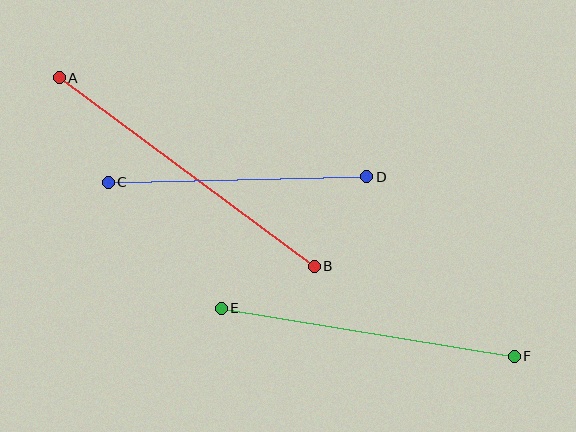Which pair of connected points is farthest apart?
Points A and B are farthest apart.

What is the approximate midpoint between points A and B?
The midpoint is at approximately (187, 172) pixels.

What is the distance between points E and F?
The distance is approximately 297 pixels.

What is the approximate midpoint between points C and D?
The midpoint is at approximately (238, 180) pixels.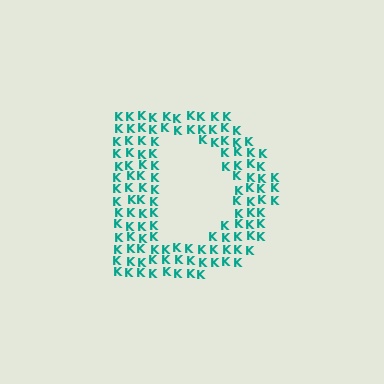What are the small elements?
The small elements are letter K's.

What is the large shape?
The large shape is the letter D.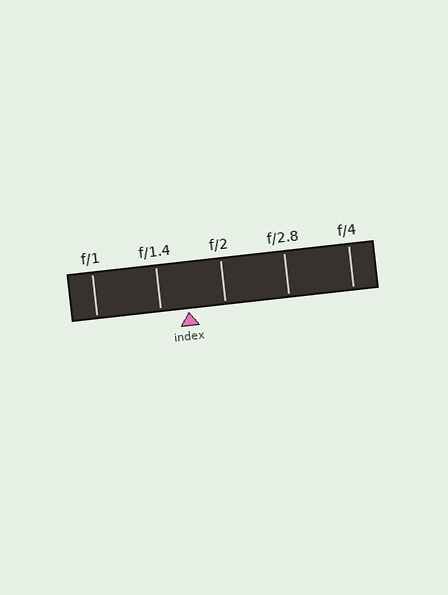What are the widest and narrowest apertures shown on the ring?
The widest aperture shown is f/1 and the narrowest is f/4.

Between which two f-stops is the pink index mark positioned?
The index mark is between f/1.4 and f/2.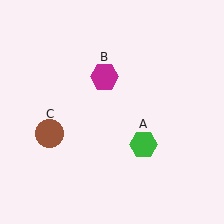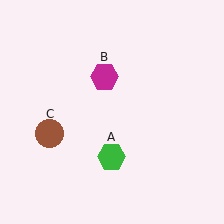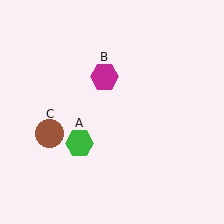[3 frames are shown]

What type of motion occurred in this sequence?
The green hexagon (object A) rotated clockwise around the center of the scene.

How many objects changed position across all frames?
1 object changed position: green hexagon (object A).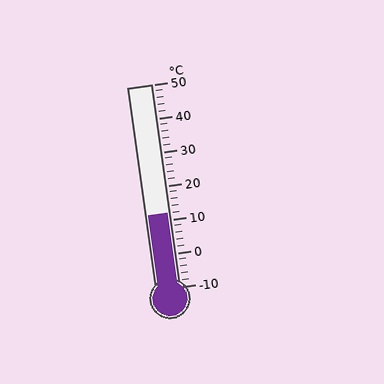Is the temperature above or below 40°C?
The temperature is below 40°C.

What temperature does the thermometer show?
The thermometer shows approximately 12°C.